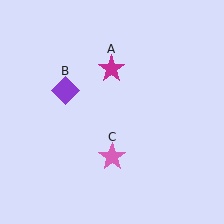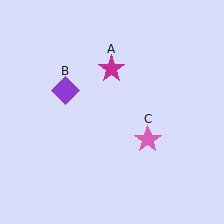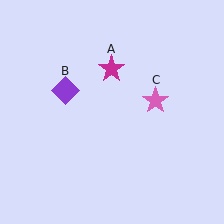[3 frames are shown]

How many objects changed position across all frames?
1 object changed position: pink star (object C).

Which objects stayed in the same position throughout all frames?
Magenta star (object A) and purple diamond (object B) remained stationary.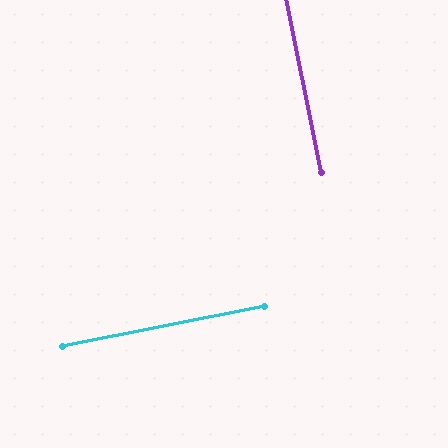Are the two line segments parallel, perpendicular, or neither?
Perpendicular — they meet at approximately 90°.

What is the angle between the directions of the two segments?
Approximately 90 degrees.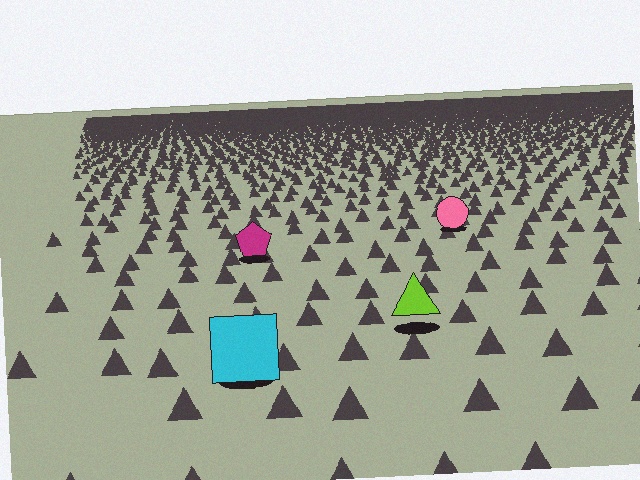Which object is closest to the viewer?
The cyan square is closest. The texture marks near it are larger and more spread out.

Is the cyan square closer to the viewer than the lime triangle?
Yes. The cyan square is closer — you can tell from the texture gradient: the ground texture is coarser near it.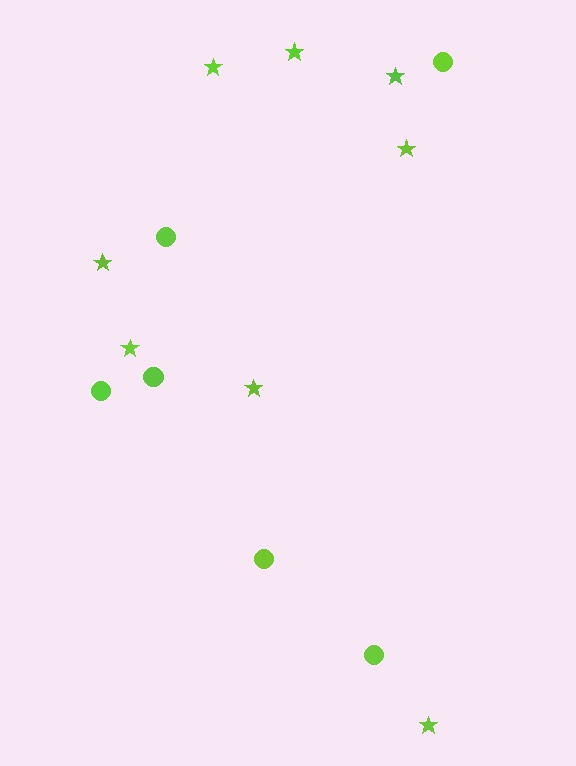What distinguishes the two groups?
There are 2 groups: one group of circles (6) and one group of stars (8).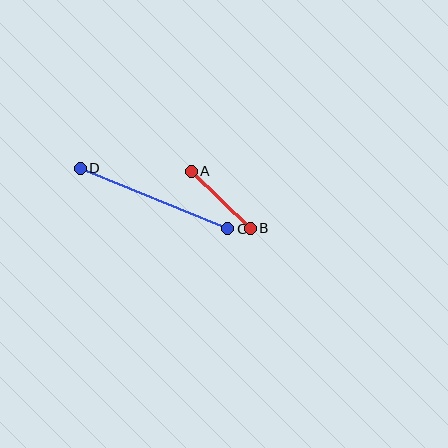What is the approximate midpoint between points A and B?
The midpoint is at approximately (221, 200) pixels.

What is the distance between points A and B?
The distance is approximately 82 pixels.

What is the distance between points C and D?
The distance is approximately 160 pixels.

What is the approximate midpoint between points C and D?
The midpoint is at approximately (154, 198) pixels.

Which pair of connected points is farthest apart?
Points C and D are farthest apart.